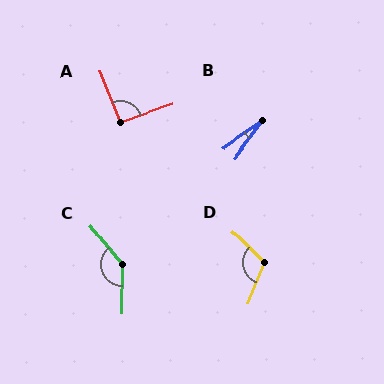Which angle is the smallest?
B, at approximately 19 degrees.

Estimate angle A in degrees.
Approximately 93 degrees.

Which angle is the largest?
C, at approximately 140 degrees.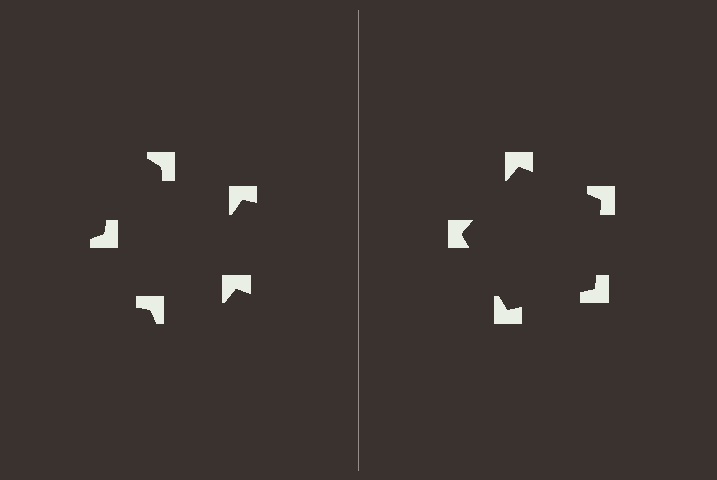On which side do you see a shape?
An illusory pentagon appears on the right side. On the left side the wedge cuts are rotated, so no coherent shape forms.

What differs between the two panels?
The notched squares are positioned identically on both sides; only the wedge orientations differ. On the right they align to a pentagon; on the left they are misaligned.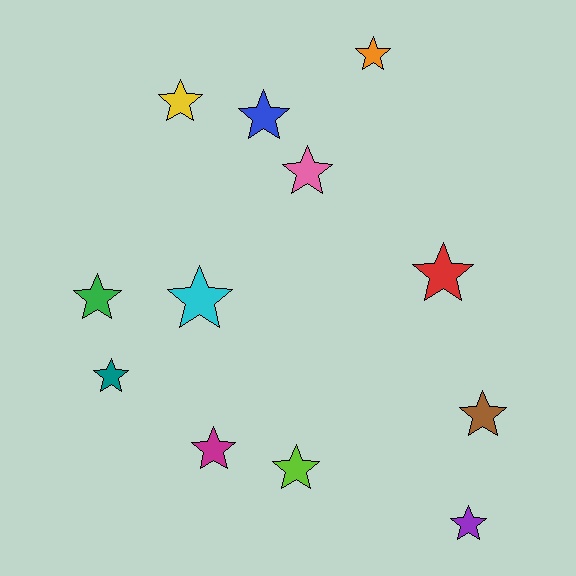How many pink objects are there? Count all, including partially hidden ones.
There is 1 pink object.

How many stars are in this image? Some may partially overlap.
There are 12 stars.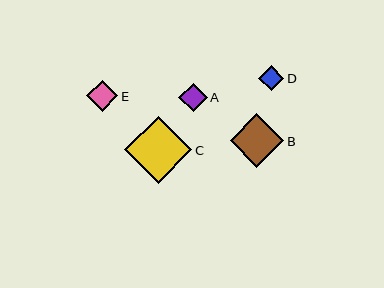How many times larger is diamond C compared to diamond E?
Diamond C is approximately 2.1 times the size of diamond E.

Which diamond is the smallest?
Diamond D is the smallest with a size of approximately 25 pixels.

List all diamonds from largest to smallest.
From largest to smallest: C, B, E, A, D.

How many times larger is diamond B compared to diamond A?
Diamond B is approximately 1.9 times the size of diamond A.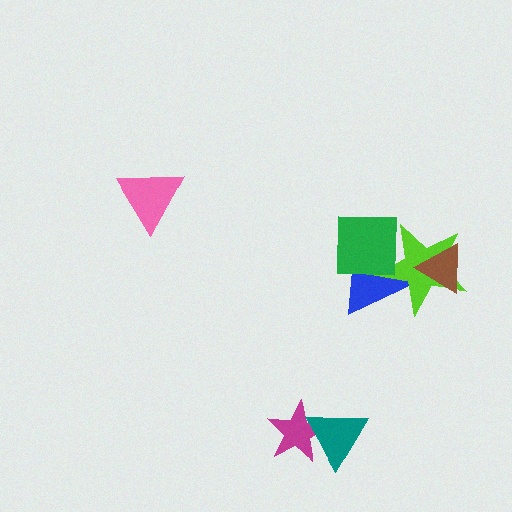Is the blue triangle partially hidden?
Yes, it is partially covered by another shape.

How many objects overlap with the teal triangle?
1 object overlaps with the teal triangle.